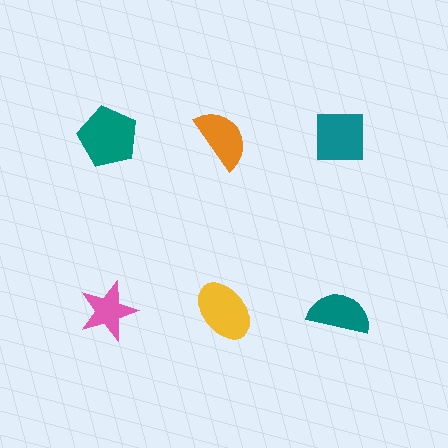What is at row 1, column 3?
A teal square.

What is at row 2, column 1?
A pink star.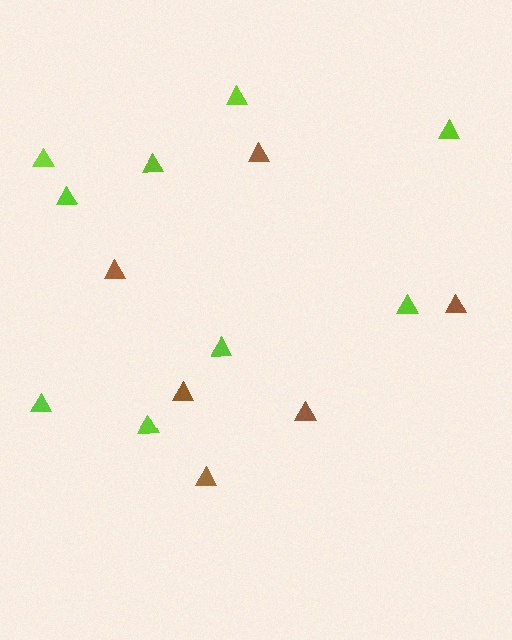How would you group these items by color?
There are 2 groups: one group of brown triangles (6) and one group of lime triangles (9).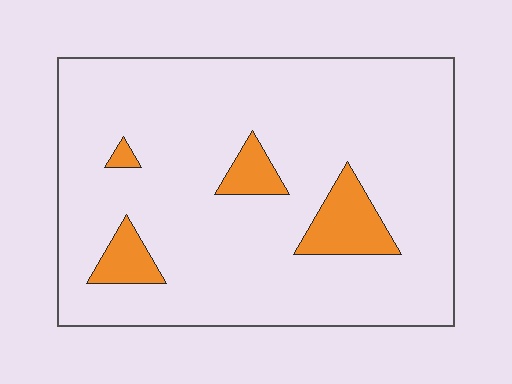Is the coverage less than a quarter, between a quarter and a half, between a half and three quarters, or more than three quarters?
Less than a quarter.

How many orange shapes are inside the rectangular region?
4.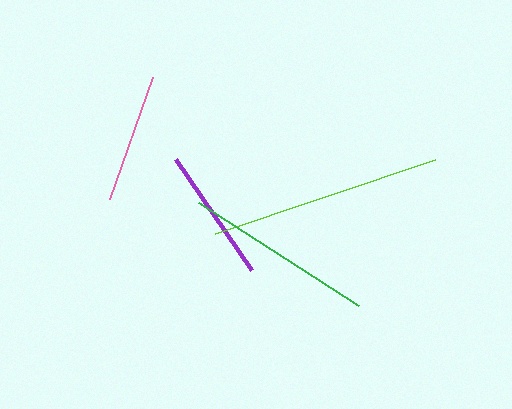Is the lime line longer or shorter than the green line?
The lime line is longer than the green line.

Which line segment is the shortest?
The pink line is the shortest at approximately 129 pixels.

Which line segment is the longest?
The lime line is the longest at approximately 231 pixels.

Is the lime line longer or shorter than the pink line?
The lime line is longer than the pink line.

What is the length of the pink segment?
The pink segment is approximately 129 pixels long.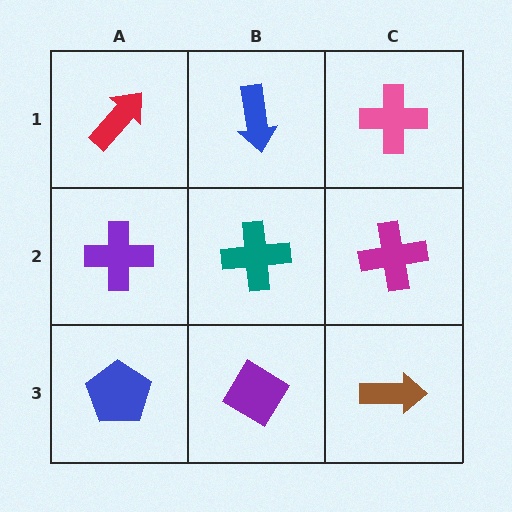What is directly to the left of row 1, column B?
A red arrow.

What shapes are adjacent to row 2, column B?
A blue arrow (row 1, column B), a purple diamond (row 3, column B), a purple cross (row 2, column A), a magenta cross (row 2, column C).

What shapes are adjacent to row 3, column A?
A purple cross (row 2, column A), a purple diamond (row 3, column B).